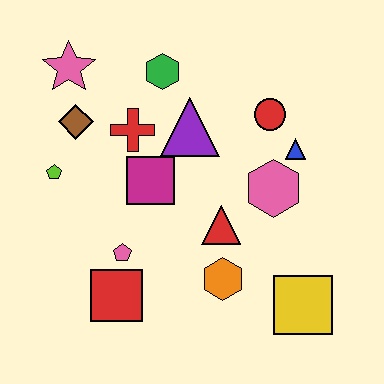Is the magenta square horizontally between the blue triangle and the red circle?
No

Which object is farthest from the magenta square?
The yellow square is farthest from the magenta square.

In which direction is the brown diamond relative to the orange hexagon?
The brown diamond is above the orange hexagon.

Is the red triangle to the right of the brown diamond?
Yes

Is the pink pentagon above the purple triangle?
No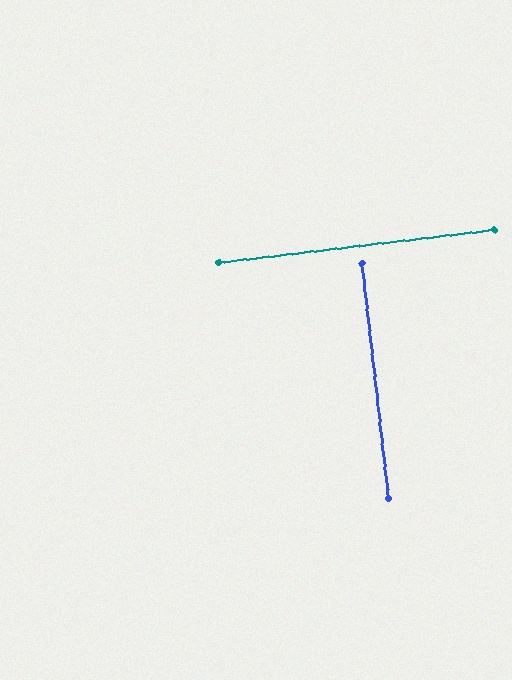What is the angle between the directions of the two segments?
Approximately 90 degrees.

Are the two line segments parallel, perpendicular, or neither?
Perpendicular — they meet at approximately 90°.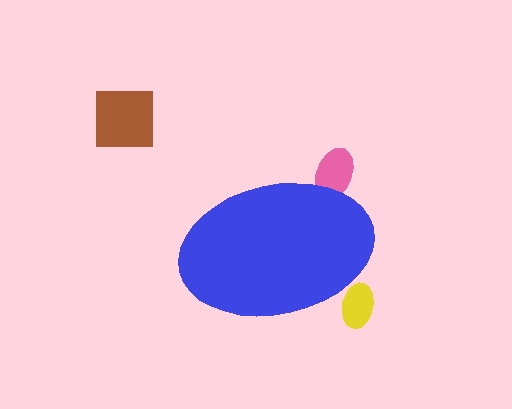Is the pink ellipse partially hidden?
Yes, the pink ellipse is partially hidden behind the blue ellipse.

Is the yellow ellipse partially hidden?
Yes, the yellow ellipse is partially hidden behind the blue ellipse.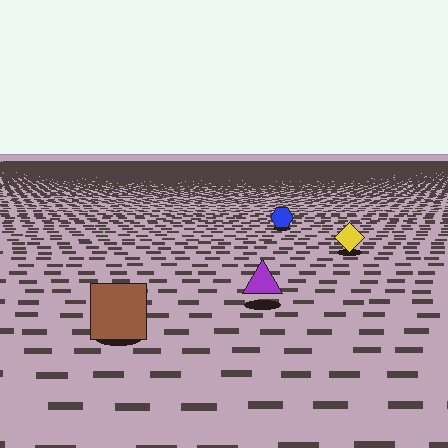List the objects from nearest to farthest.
From nearest to farthest: the brown square, the purple triangle, the yellow diamond, the blue hexagon.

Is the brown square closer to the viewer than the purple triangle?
Yes. The brown square is closer — you can tell from the texture gradient: the ground texture is coarser near it.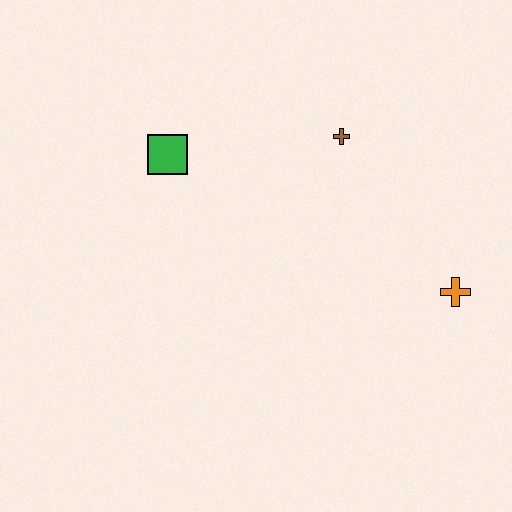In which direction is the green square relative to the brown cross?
The green square is to the left of the brown cross.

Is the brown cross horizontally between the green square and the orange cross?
Yes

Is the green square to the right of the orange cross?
No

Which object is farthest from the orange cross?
The green square is farthest from the orange cross.